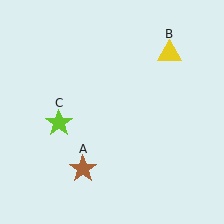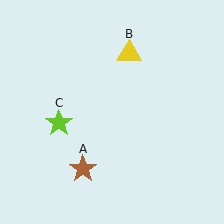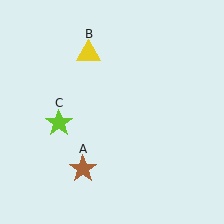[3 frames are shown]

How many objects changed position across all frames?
1 object changed position: yellow triangle (object B).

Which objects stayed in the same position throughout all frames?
Brown star (object A) and lime star (object C) remained stationary.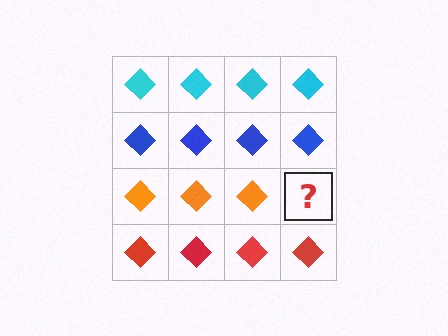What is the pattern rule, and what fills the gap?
The rule is that each row has a consistent color. The gap should be filled with an orange diamond.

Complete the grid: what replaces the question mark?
The question mark should be replaced with an orange diamond.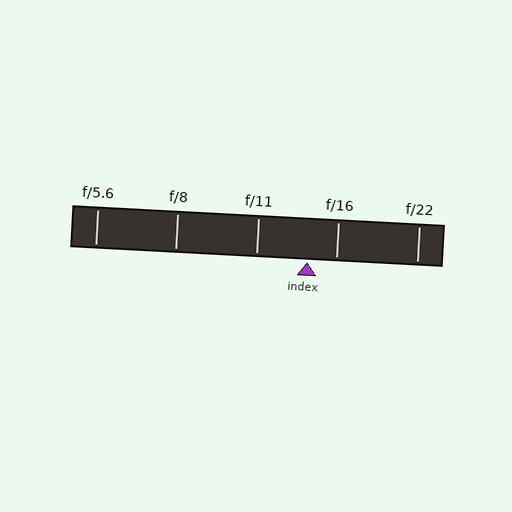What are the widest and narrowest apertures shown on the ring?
The widest aperture shown is f/5.6 and the narrowest is f/22.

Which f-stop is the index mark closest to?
The index mark is closest to f/16.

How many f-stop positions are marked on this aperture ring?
There are 5 f-stop positions marked.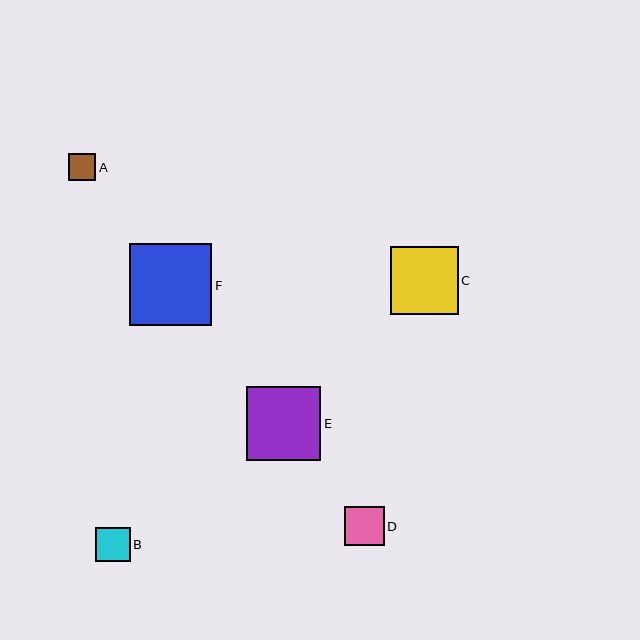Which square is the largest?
Square F is the largest with a size of approximately 82 pixels.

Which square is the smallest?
Square A is the smallest with a size of approximately 27 pixels.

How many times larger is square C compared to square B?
Square C is approximately 2.0 times the size of square B.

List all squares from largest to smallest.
From largest to smallest: F, E, C, D, B, A.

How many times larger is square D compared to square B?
Square D is approximately 1.1 times the size of square B.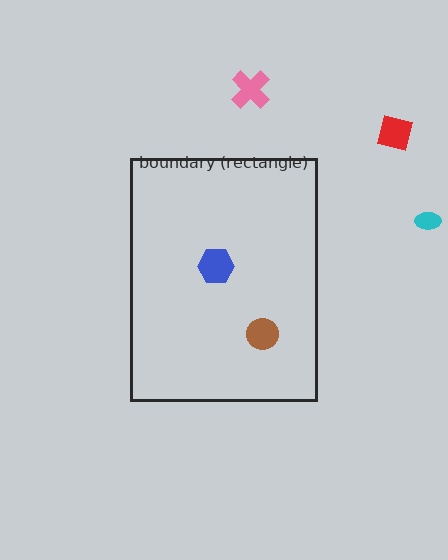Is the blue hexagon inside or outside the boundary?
Inside.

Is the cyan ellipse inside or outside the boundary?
Outside.